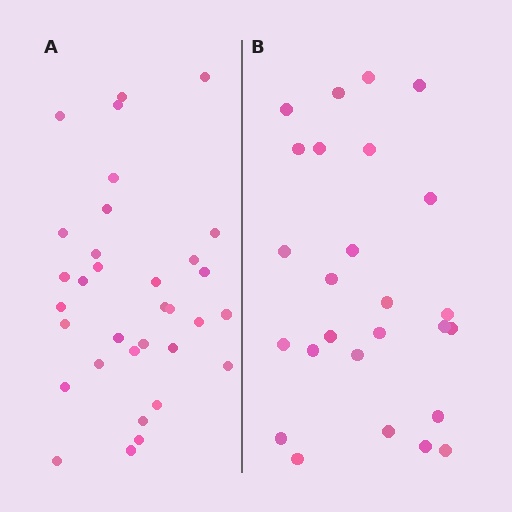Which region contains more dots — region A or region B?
Region A (the left region) has more dots.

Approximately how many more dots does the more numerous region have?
Region A has roughly 8 or so more dots than region B.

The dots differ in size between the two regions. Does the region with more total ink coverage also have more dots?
No. Region B has more total ink coverage because its dots are larger, but region A actually contains more individual dots. Total area can be misleading — the number of items is what matters here.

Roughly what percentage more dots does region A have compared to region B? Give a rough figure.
About 25% more.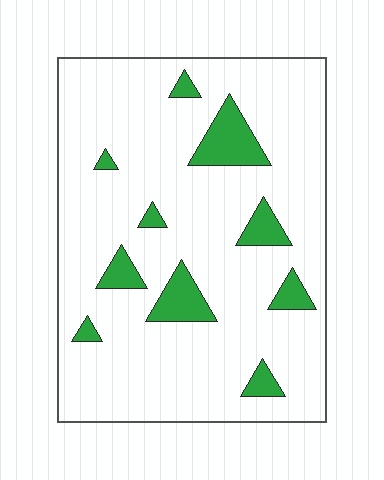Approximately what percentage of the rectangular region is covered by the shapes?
Approximately 10%.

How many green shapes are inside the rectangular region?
10.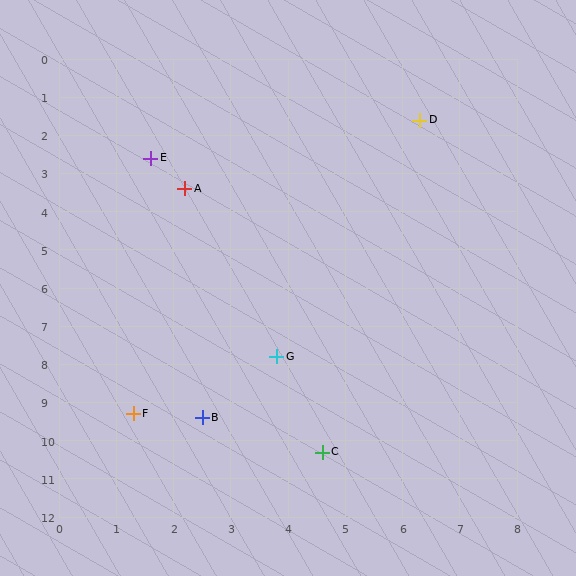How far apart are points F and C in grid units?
Points F and C are about 3.4 grid units apart.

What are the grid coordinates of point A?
Point A is at approximately (2.2, 3.4).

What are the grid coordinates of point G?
Point G is at approximately (3.8, 7.8).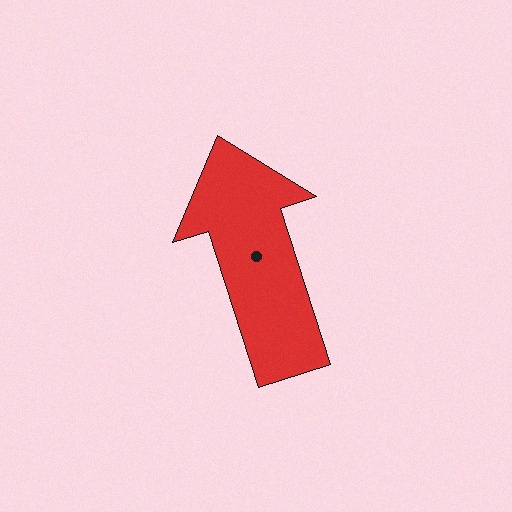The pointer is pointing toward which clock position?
Roughly 11 o'clock.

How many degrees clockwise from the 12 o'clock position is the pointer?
Approximately 342 degrees.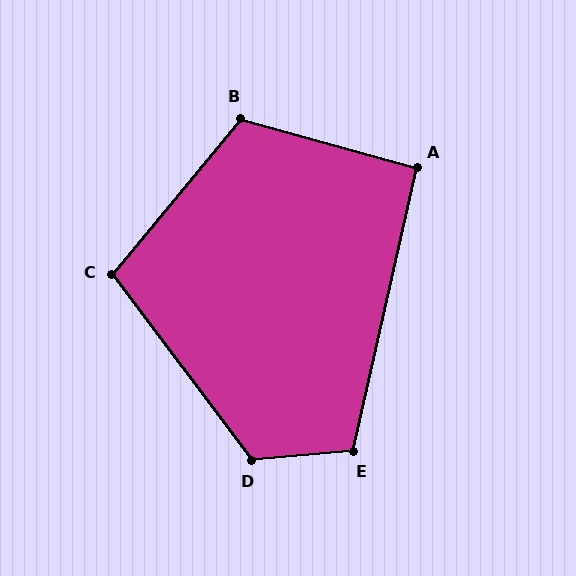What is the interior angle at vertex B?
Approximately 114 degrees (obtuse).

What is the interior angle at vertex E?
Approximately 108 degrees (obtuse).